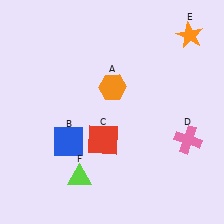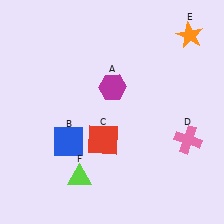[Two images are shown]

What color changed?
The hexagon (A) changed from orange in Image 1 to magenta in Image 2.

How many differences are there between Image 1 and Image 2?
There is 1 difference between the two images.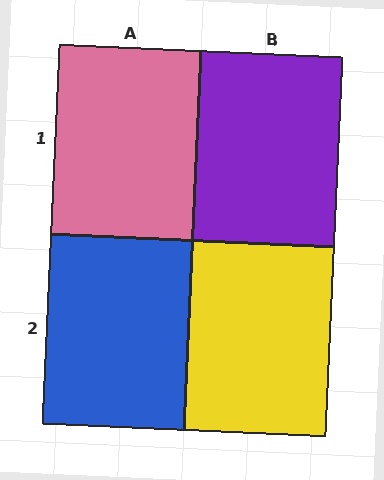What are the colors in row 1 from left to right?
Pink, purple.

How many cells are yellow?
1 cell is yellow.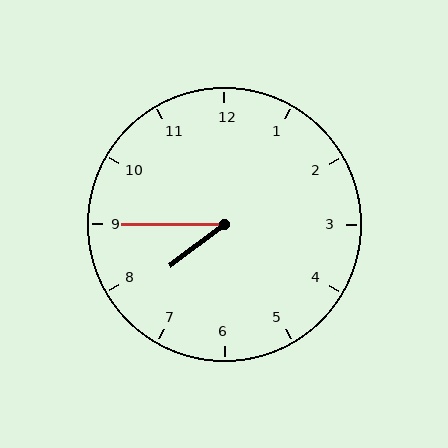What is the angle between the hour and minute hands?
Approximately 38 degrees.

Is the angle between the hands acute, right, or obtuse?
It is acute.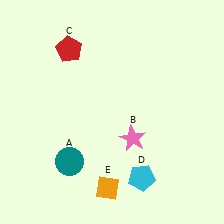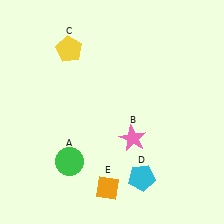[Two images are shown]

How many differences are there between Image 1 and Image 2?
There are 2 differences between the two images.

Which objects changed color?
A changed from teal to green. C changed from red to yellow.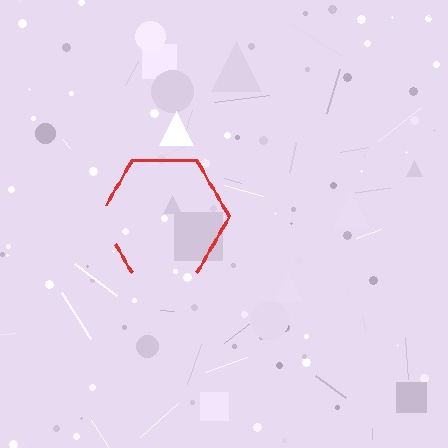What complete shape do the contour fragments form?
The contour fragments form a hexagon.